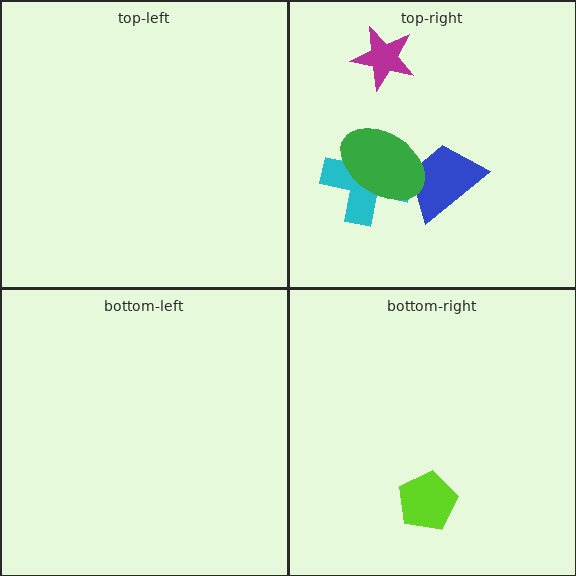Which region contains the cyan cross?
The top-right region.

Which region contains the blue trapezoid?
The top-right region.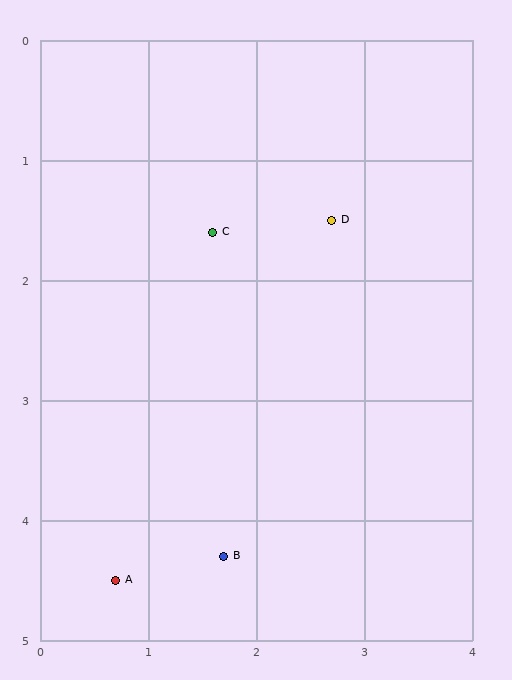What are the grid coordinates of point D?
Point D is at approximately (2.7, 1.5).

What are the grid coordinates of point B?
Point B is at approximately (1.7, 4.3).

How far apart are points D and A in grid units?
Points D and A are about 3.6 grid units apart.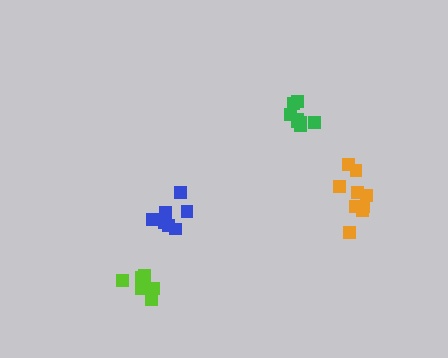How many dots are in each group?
Group 1: 8 dots, Group 2: 9 dots, Group 3: 9 dots, Group 4: 7 dots (33 total).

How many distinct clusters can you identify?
There are 4 distinct clusters.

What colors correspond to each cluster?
The clusters are colored: lime, orange, green, blue.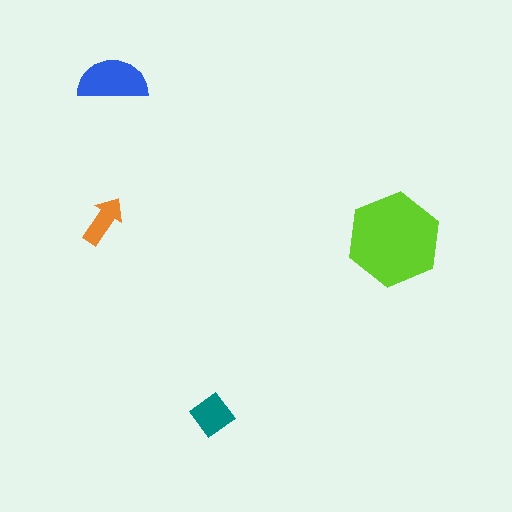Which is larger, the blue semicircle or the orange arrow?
The blue semicircle.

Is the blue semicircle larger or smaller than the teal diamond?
Larger.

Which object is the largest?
The lime hexagon.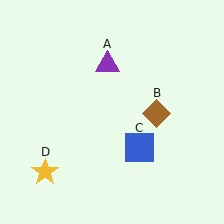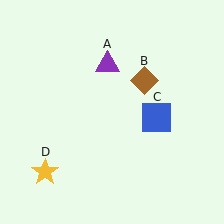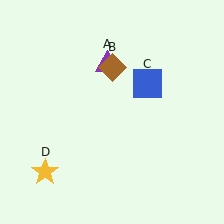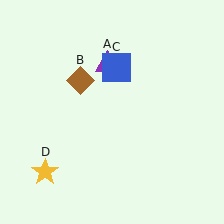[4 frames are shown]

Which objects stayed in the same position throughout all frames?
Purple triangle (object A) and yellow star (object D) remained stationary.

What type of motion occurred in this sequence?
The brown diamond (object B), blue square (object C) rotated counterclockwise around the center of the scene.